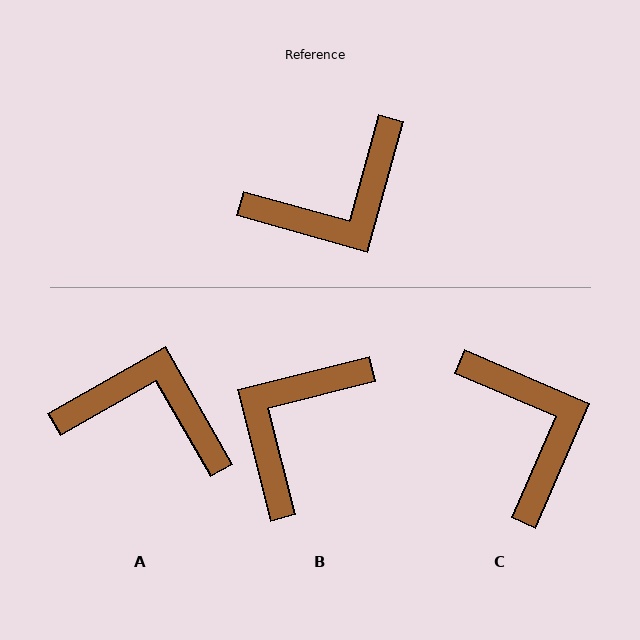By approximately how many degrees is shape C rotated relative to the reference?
Approximately 82 degrees counter-clockwise.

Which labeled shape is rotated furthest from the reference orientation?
B, about 150 degrees away.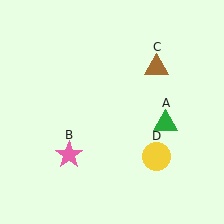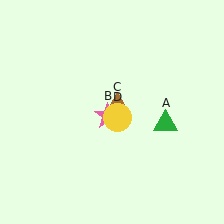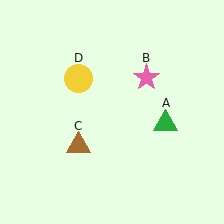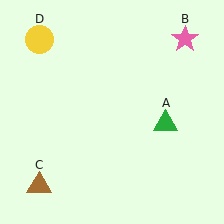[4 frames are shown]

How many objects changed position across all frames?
3 objects changed position: pink star (object B), brown triangle (object C), yellow circle (object D).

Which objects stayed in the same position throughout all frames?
Green triangle (object A) remained stationary.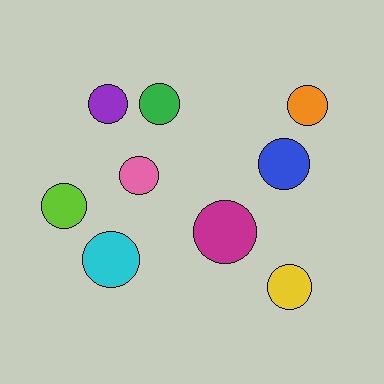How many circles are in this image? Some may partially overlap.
There are 9 circles.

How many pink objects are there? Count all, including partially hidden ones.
There is 1 pink object.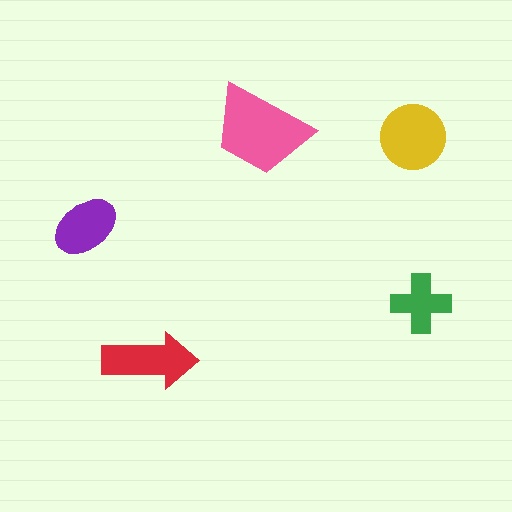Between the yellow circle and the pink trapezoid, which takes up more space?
The pink trapezoid.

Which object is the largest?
The pink trapezoid.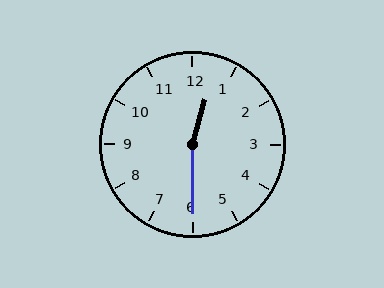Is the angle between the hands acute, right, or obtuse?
It is obtuse.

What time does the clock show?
12:30.